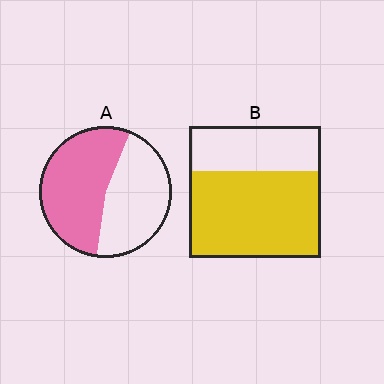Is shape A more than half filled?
Yes.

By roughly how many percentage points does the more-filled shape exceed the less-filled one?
By roughly 10 percentage points (B over A).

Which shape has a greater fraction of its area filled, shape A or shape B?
Shape B.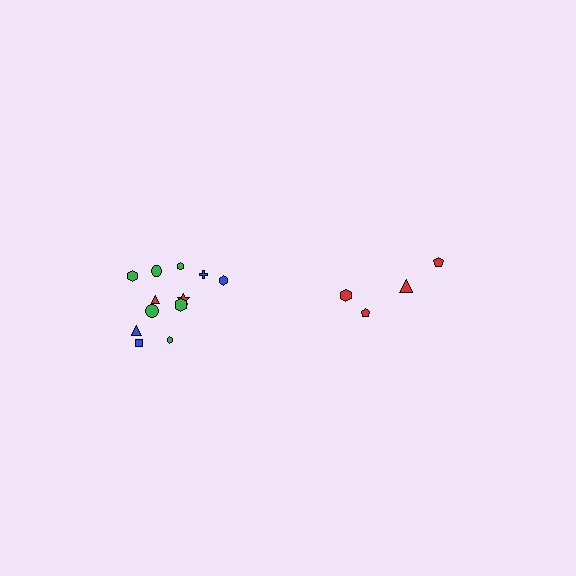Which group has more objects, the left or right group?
The left group.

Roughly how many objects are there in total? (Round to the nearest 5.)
Roughly 15 objects in total.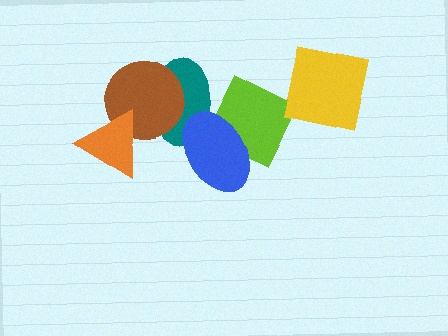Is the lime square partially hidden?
Yes, it is partially covered by another shape.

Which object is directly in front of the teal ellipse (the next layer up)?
The brown circle is directly in front of the teal ellipse.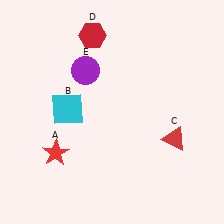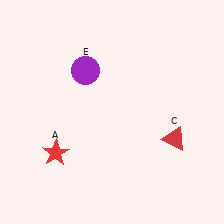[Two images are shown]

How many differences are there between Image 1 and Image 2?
There are 2 differences between the two images.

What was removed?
The red hexagon (D), the cyan square (B) were removed in Image 2.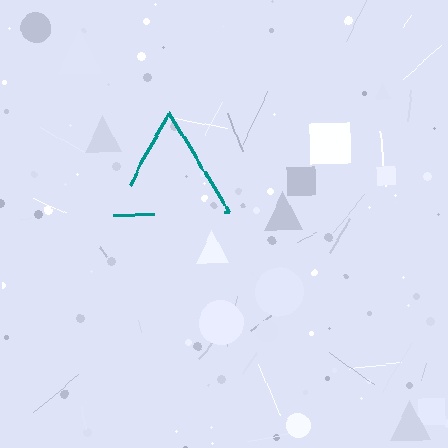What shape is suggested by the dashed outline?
The dashed outline suggests a triangle.